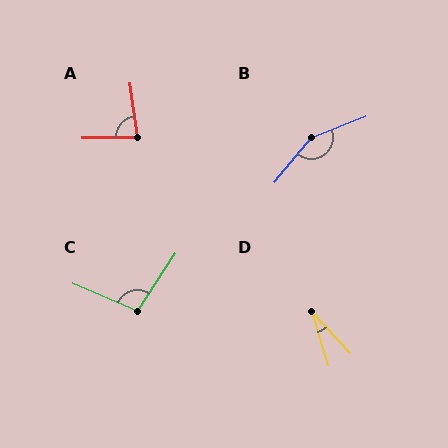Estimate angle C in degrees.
Approximately 100 degrees.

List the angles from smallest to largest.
D (26°), A (82°), C (100°), B (151°).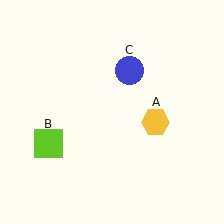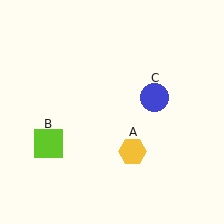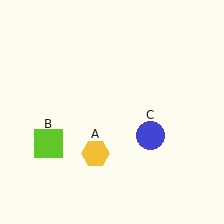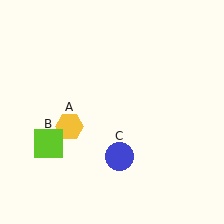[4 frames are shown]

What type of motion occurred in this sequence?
The yellow hexagon (object A), blue circle (object C) rotated clockwise around the center of the scene.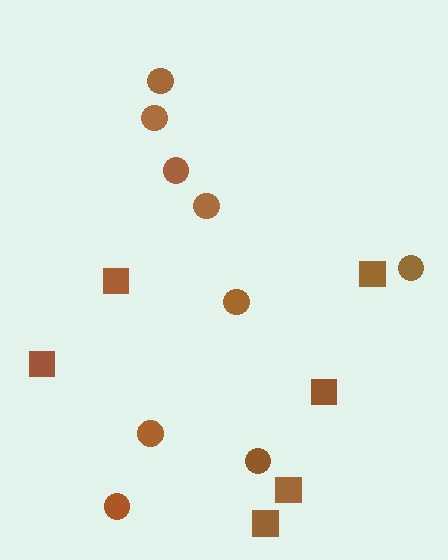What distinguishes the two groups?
There are 2 groups: one group of squares (6) and one group of circles (9).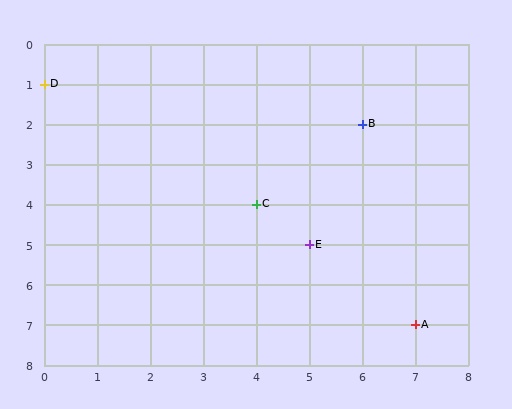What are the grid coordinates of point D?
Point D is at grid coordinates (0, 1).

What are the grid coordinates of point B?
Point B is at grid coordinates (6, 2).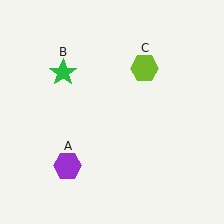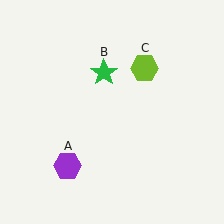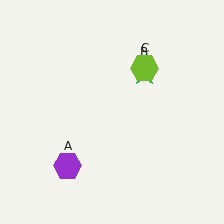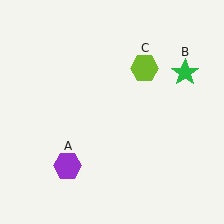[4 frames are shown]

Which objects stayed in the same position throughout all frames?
Purple hexagon (object A) and lime hexagon (object C) remained stationary.